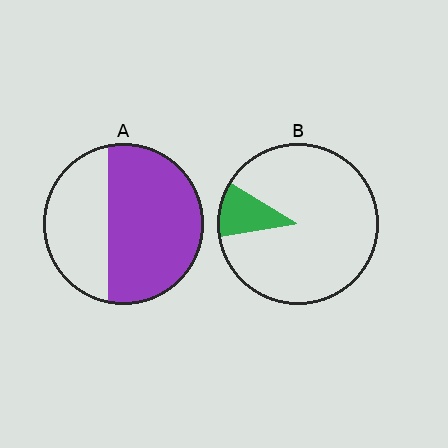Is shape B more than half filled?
No.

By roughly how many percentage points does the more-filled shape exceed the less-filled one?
By roughly 50 percentage points (A over B).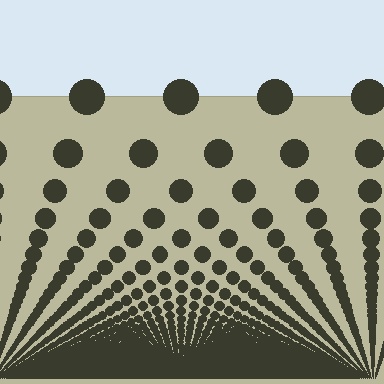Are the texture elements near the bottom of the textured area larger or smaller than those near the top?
Smaller. The gradient is inverted — elements near the bottom are smaller and denser.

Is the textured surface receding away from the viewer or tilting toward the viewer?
The surface appears to tilt toward the viewer. Texture elements get larger and sparser toward the top.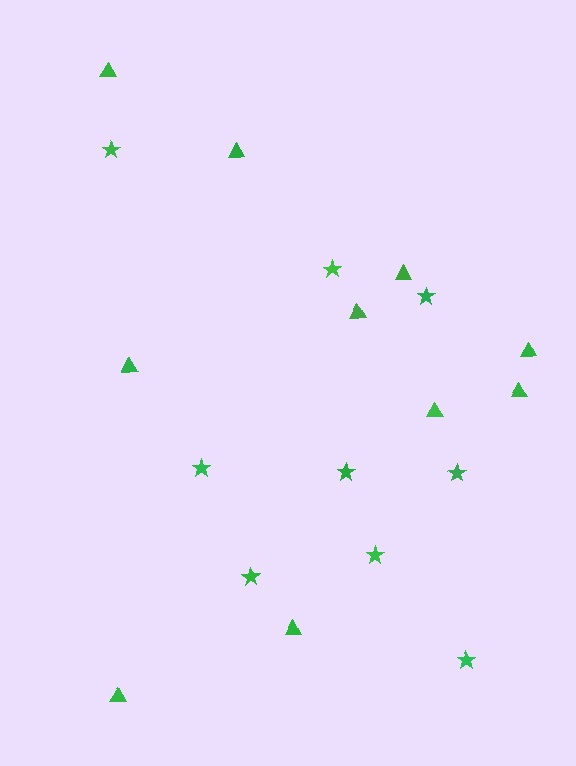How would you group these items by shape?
There are 2 groups: one group of triangles (10) and one group of stars (9).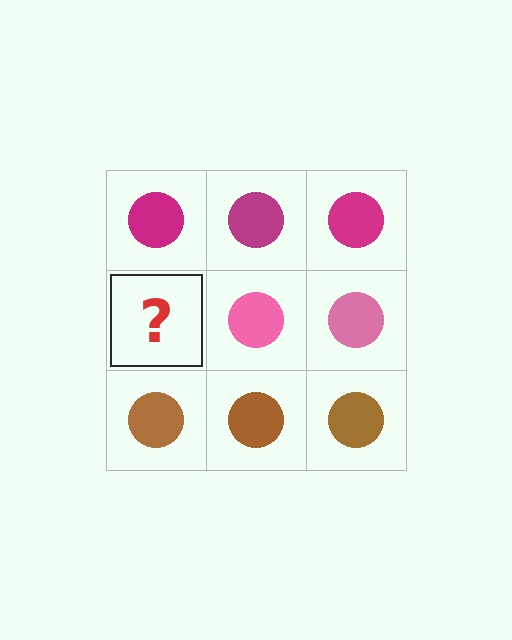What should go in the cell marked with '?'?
The missing cell should contain a pink circle.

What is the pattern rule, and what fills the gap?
The rule is that each row has a consistent color. The gap should be filled with a pink circle.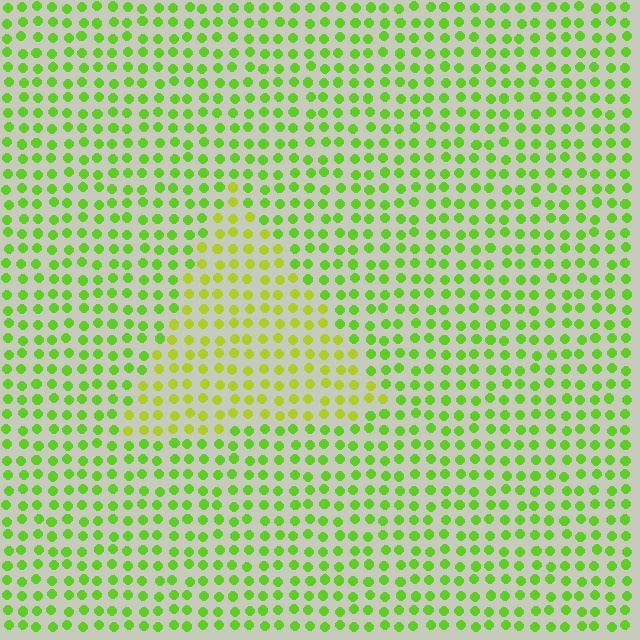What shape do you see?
I see a triangle.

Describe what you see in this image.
The image is filled with small lime elements in a uniform arrangement. A triangle-shaped region is visible where the elements are tinted to a slightly different hue, forming a subtle color boundary.